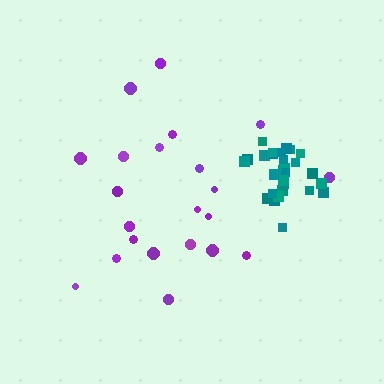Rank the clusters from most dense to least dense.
teal, purple.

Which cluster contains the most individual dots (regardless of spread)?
Teal (29).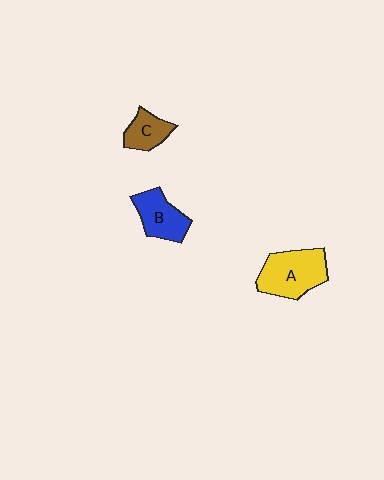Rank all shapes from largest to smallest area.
From largest to smallest: A (yellow), B (blue), C (brown).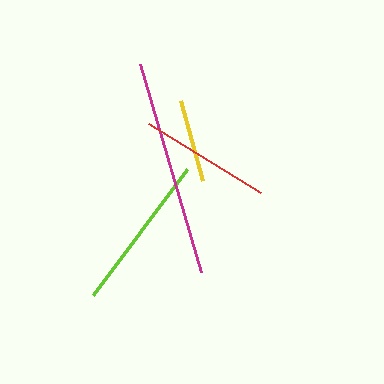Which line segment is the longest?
The magenta line is the longest at approximately 217 pixels.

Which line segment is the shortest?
The yellow line is the shortest at approximately 83 pixels.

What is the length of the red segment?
The red segment is approximately 131 pixels long.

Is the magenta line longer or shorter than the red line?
The magenta line is longer than the red line.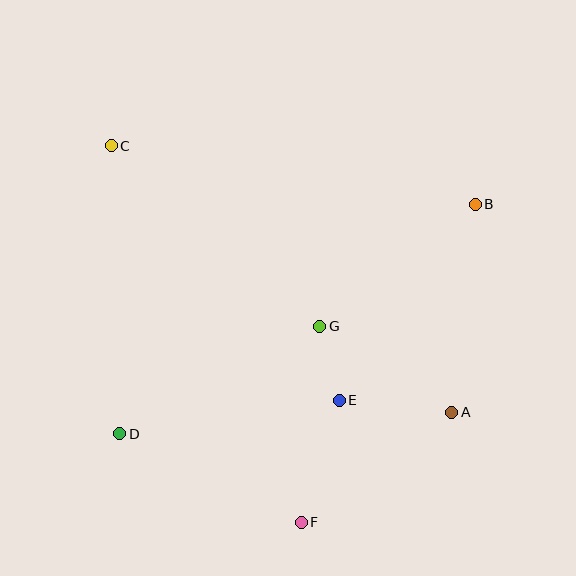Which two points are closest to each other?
Points E and G are closest to each other.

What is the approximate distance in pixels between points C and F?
The distance between C and F is approximately 422 pixels.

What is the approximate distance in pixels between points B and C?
The distance between B and C is approximately 369 pixels.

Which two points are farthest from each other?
Points A and C are farthest from each other.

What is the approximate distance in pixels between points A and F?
The distance between A and F is approximately 186 pixels.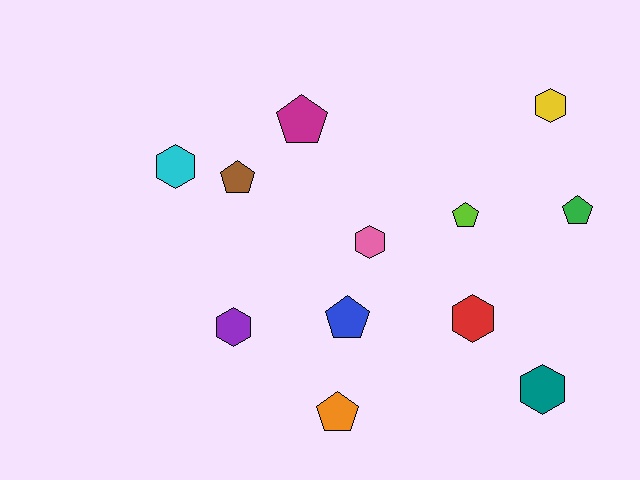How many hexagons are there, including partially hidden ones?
There are 6 hexagons.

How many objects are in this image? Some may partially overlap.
There are 12 objects.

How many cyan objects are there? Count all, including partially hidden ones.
There is 1 cyan object.